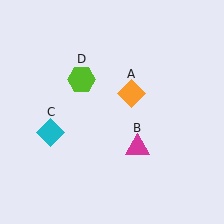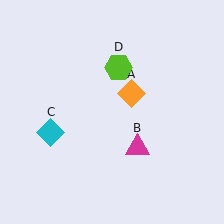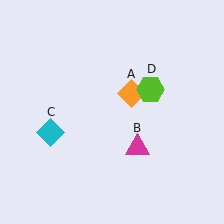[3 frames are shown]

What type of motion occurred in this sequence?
The lime hexagon (object D) rotated clockwise around the center of the scene.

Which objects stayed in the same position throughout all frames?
Orange diamond (object A) and magenta triangle (object B) and cyan diamond (object C) remained stationary.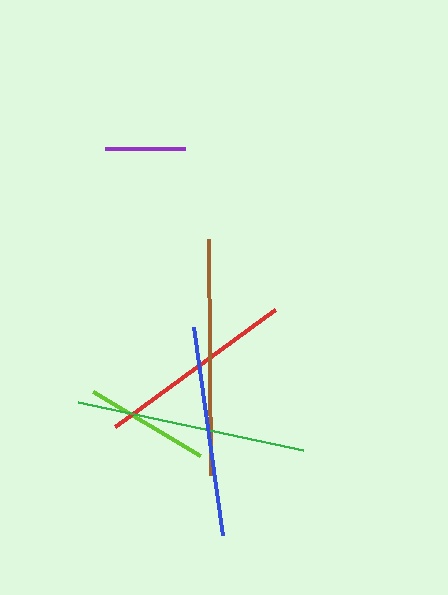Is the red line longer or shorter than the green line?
The green line is longer than the red line.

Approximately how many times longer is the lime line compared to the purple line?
The lime line is approximately 1.6 times the length of the purple line.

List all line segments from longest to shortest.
From longest to shortest: brown, green, blue, red, lime, purple.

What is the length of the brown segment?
The brown segment is approximately 236 pixels long.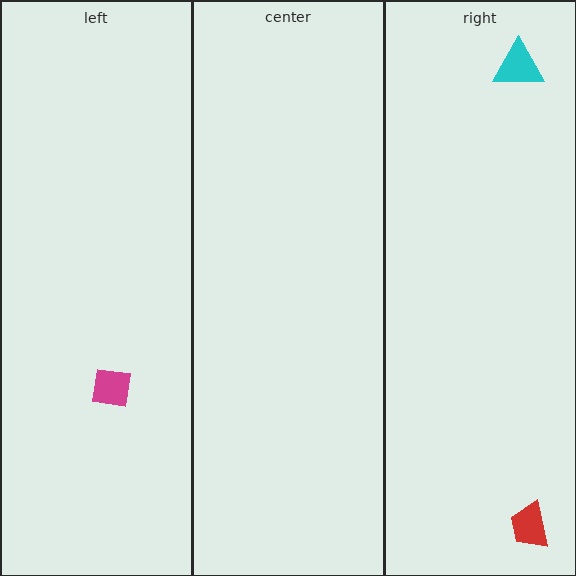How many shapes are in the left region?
1.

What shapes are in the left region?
The magenta square.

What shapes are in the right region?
The red trapezoid, the cyan triangle.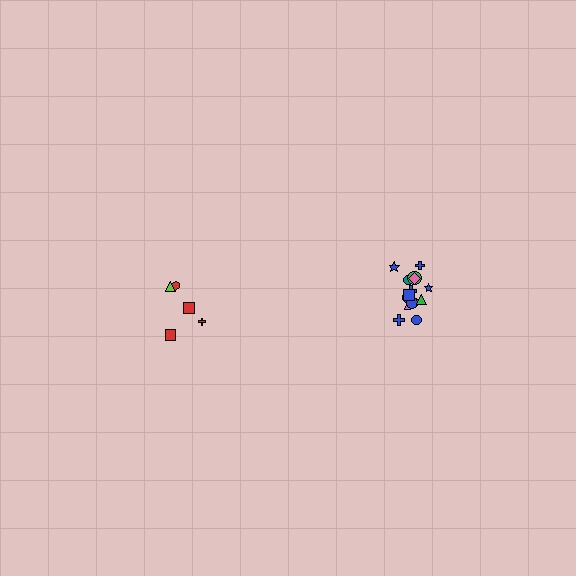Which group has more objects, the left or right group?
The right group.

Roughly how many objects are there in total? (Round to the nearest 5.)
Roughly 20 objects in total.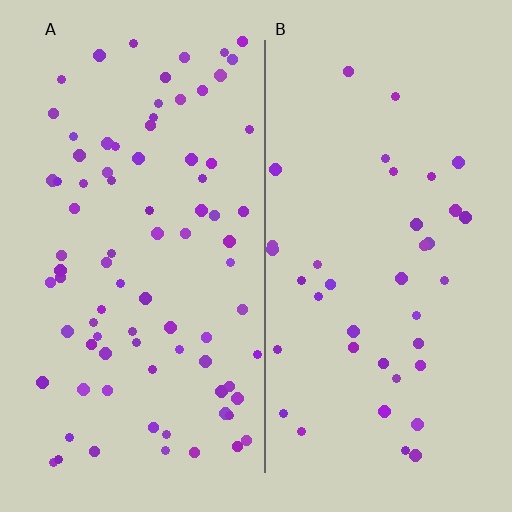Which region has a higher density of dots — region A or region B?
A (the left).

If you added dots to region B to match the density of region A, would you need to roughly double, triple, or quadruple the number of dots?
Approximately double.